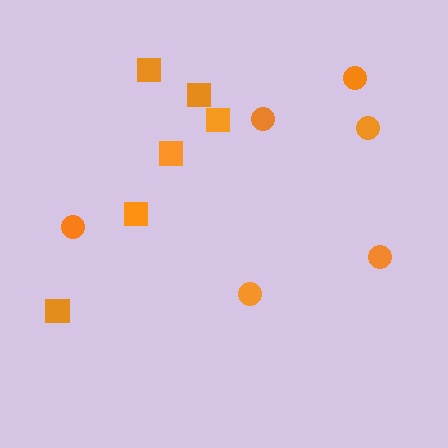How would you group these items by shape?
There are 2 groups: one group of circles (6) and one group of squares (6).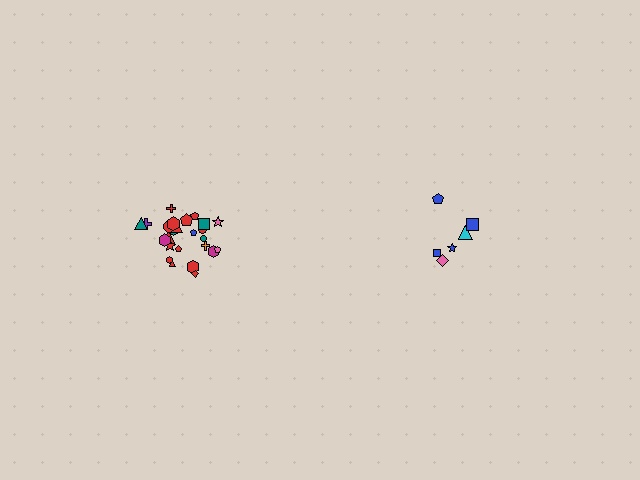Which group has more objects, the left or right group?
The left group.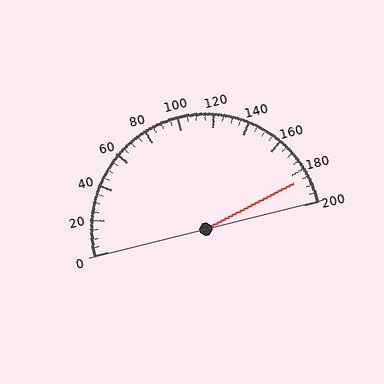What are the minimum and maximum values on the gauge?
The gauge ranges from 0 to 200.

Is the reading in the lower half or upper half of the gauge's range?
The reading is in the upper half of the range (0 to 200).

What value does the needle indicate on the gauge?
The needle indicates approximately 185.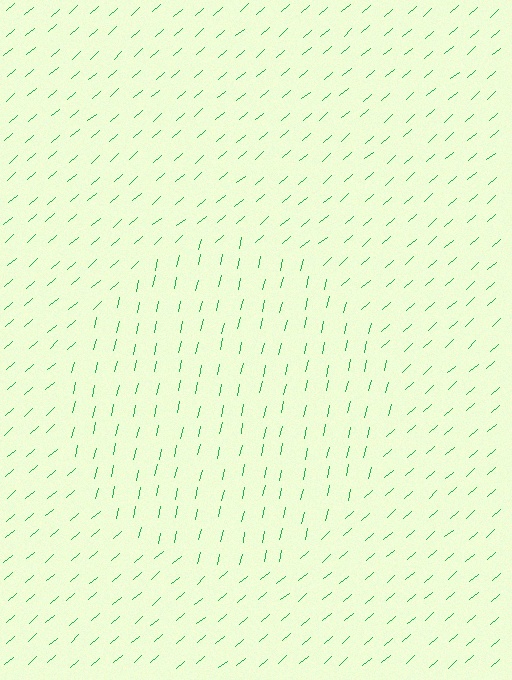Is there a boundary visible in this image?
Yes, there is a texture boundary formed by a change in line orientation.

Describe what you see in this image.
The image is filled with small green line segments. A circle region in the image has lines oriented differently from the surrounding lines, creating a visible texture boundary.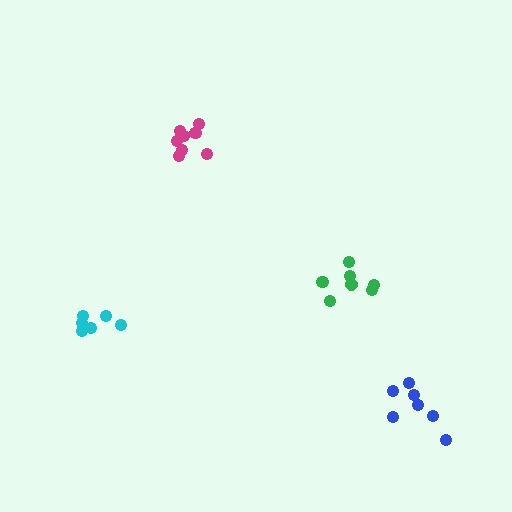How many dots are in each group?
Group 1: 7 dots, Group 2: 8 dots, Group 3: 6 dots, Group 4: 7 dots (28 total).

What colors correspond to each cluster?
The clusters are colored: green, magenta, cyan, blue.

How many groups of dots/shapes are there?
There are 4 groups.